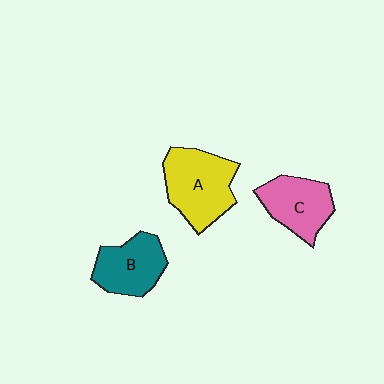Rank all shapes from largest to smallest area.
From largest to smallest: A (yellow), B (teal), C (pink).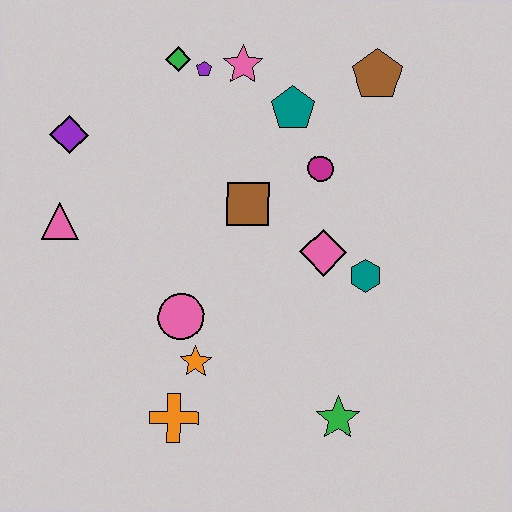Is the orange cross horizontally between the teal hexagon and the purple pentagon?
No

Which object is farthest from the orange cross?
The brown pentagon is farthest from the orange cross.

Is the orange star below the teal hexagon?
Yes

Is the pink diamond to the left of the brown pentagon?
Yes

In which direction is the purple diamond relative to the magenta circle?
The purple diamond is to the left of the magenta circle.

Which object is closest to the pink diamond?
The teal hexagon is closest to the pink diamond.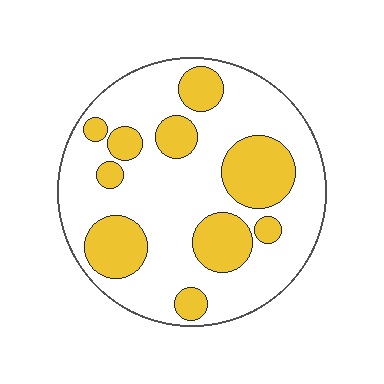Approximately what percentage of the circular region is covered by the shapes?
Approximately 30%.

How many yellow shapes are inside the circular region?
10.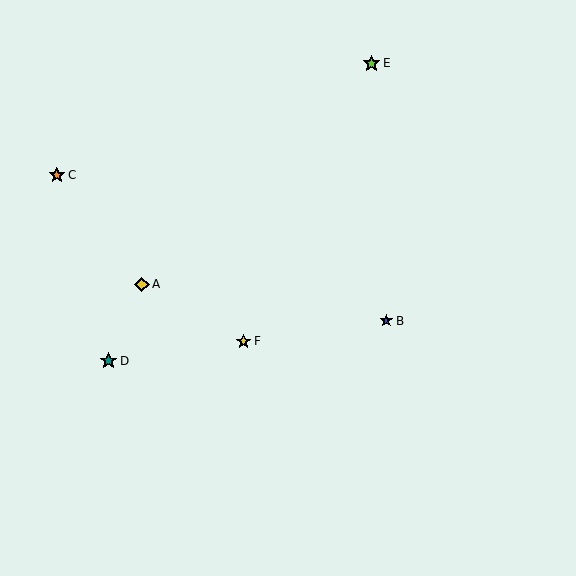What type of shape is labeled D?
Shape D is a teal star.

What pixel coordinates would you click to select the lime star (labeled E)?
Click at (372, 63) to select the lime star E.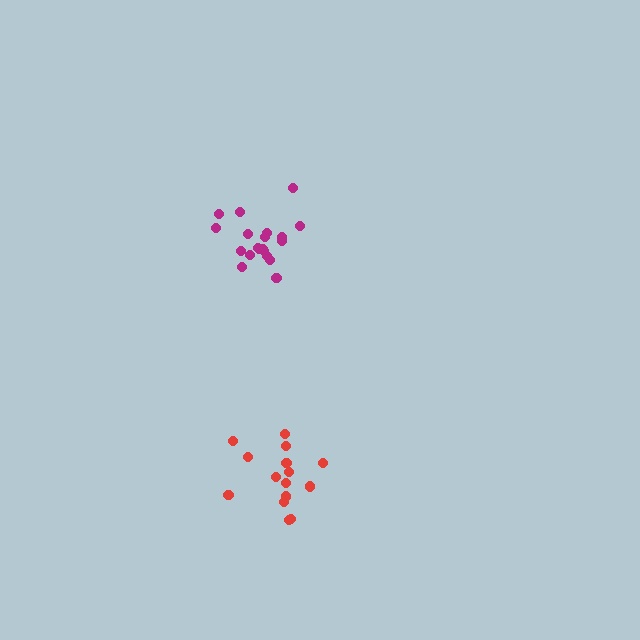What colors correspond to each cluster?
The clusters are colored: magenta, red.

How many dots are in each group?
Group 1: 20 dots, Group 2: 15 dots (35 total).